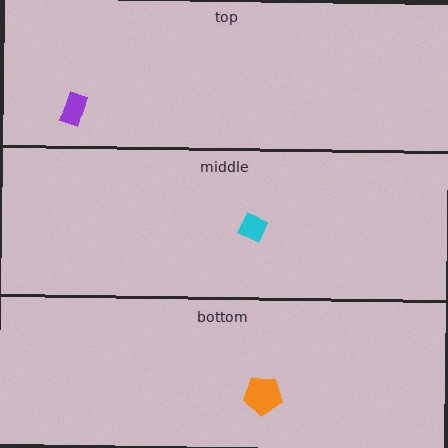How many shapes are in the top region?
1.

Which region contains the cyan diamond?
The middle region.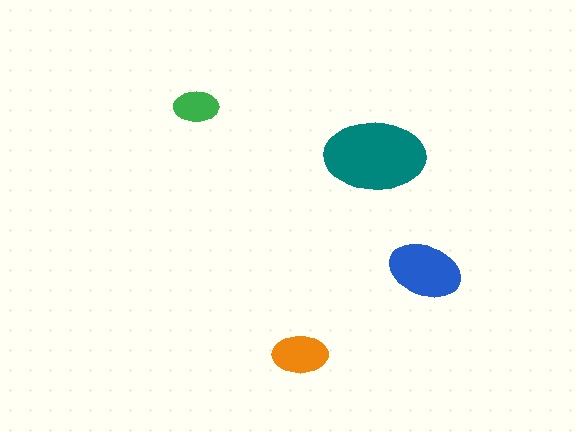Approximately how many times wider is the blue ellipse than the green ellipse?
About 1.5 times wider.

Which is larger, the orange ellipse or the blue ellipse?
The blue one.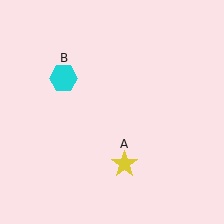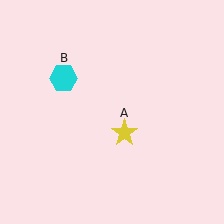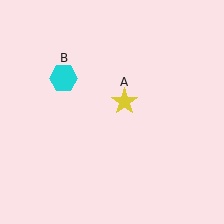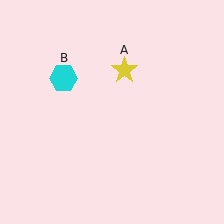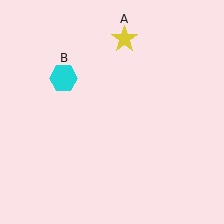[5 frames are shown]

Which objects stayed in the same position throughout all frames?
Cyan hexagon (object B) remained stationary.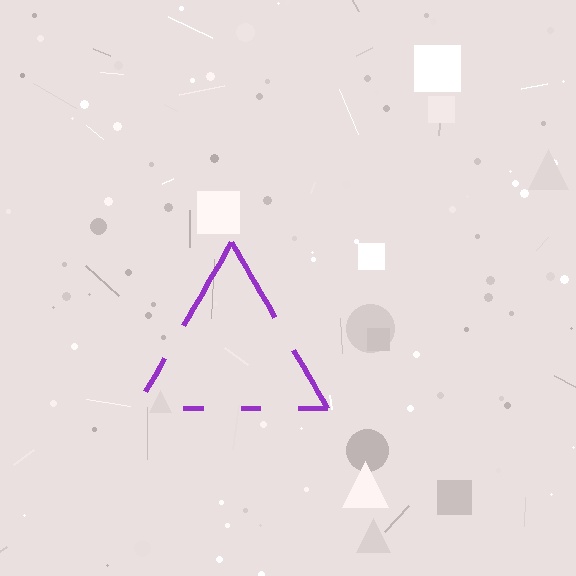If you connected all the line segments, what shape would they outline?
They would outline a triangle.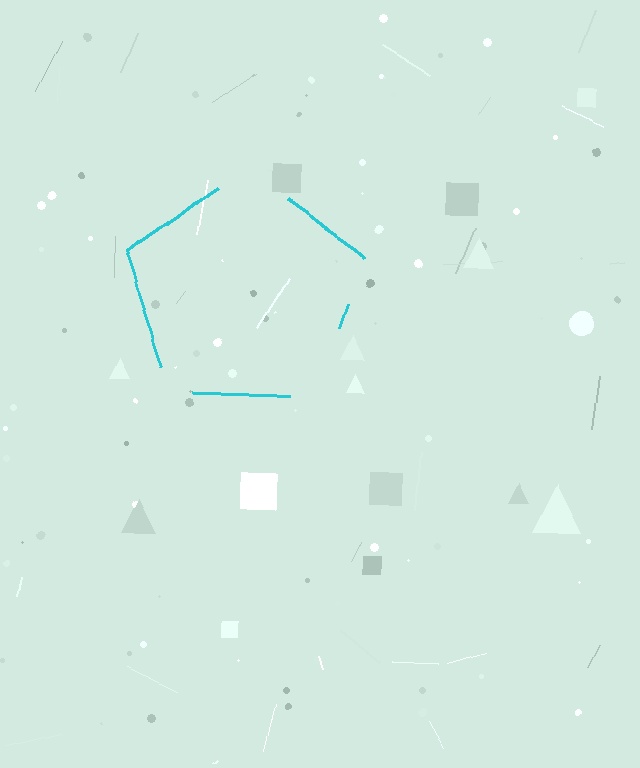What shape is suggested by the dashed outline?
The dashed outline suggests a pentagon.